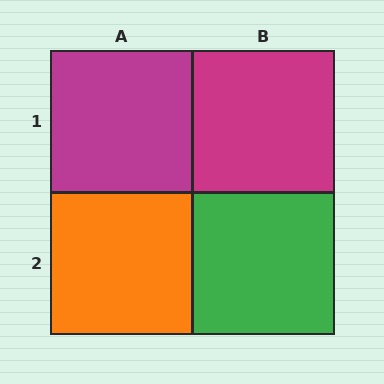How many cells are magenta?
2 cells are magenta.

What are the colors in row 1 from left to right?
Magenta, magenta.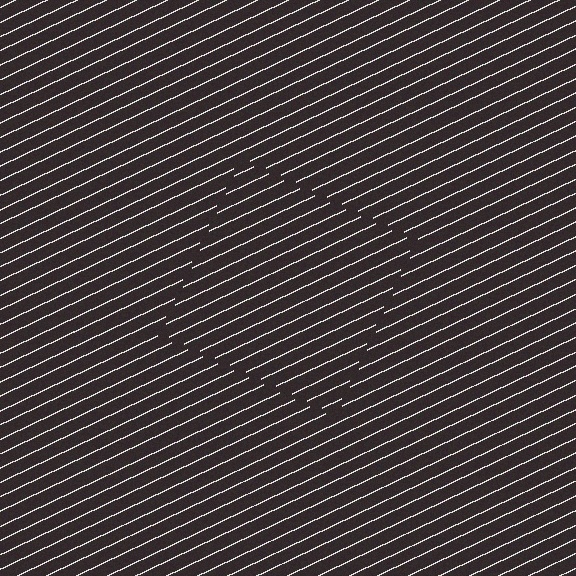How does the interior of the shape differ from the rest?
The interior of the shape contains the same grating, shifted by half a period — the contour is defined by the phase discontinuity where line-ends from the inner and outer gratings abut.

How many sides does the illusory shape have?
4 sides — the line-ends trace a square.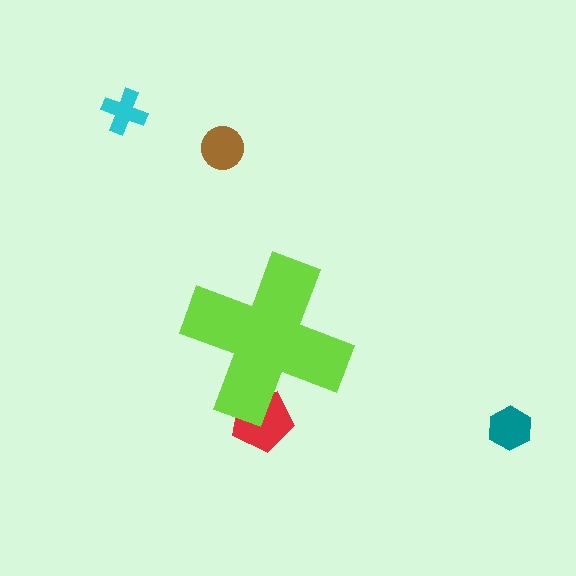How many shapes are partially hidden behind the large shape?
1 shape is partially hidden.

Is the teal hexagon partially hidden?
No, the teal hexagon is fully visible.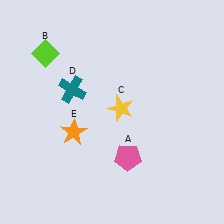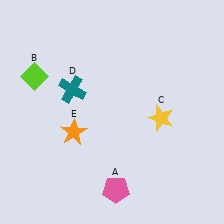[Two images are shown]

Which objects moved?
The objects that moved are: the pink pentagon (A), the lime diamond (B), the yellow star (C).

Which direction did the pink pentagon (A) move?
The pink pentagon (A) moved down.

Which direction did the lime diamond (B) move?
The lime diamond (B) moved down.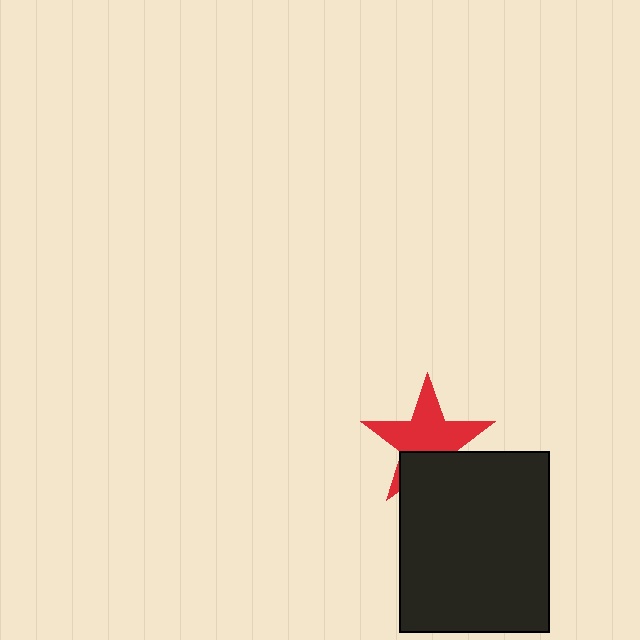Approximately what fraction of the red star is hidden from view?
Roughly 33% of the red star is hidden behind the black rectangle.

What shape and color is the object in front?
The object in front is a black rectangle.